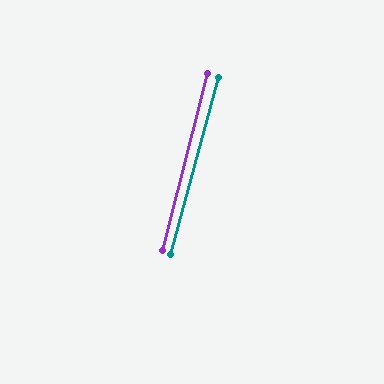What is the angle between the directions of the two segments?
Approximately 1 degree.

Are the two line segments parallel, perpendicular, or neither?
Parallel — their directions differ by only 1.1°.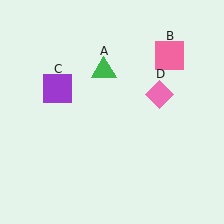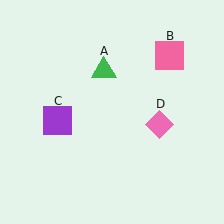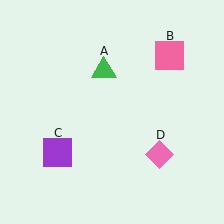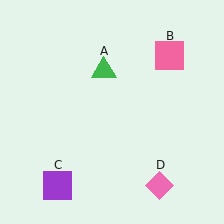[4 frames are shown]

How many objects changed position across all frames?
2 objects changed position: purple square (object C), pink diamond (object D).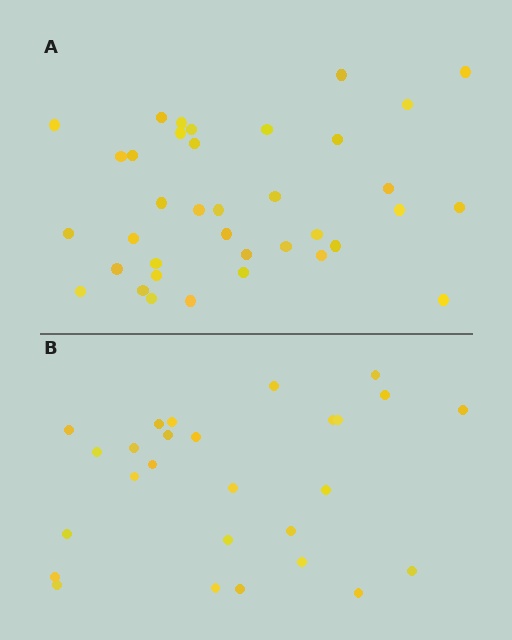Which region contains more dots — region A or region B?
Region A (the top region) has more dots.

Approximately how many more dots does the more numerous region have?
Region A has roughly 10 or so more dots than region B.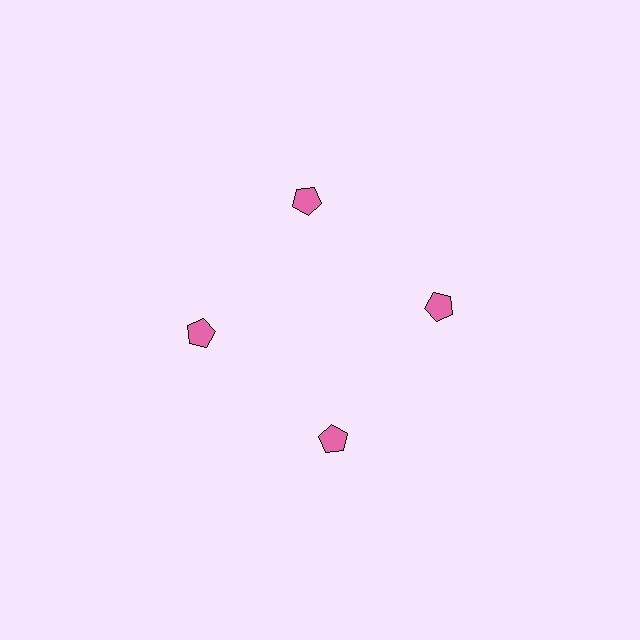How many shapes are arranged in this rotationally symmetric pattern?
There are 4 shapes, arranged in 4 groups of 1.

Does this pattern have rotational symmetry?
Yes, this pattern has 4-fold rotational symmetry. It looks the same after rotating 90 degrees around the center.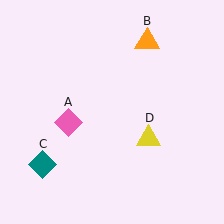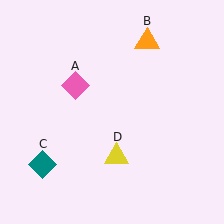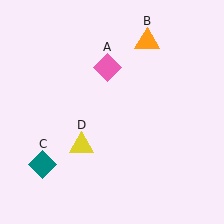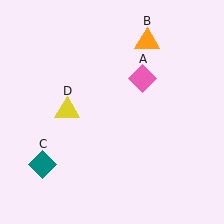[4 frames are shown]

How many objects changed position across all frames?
2 objects changed position: pink diamond (object A), yellow triangle (object D).